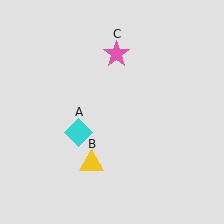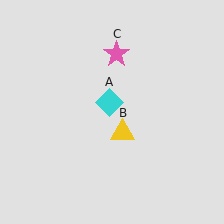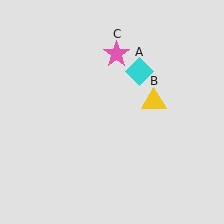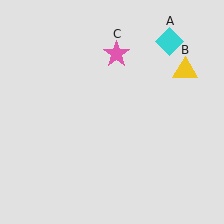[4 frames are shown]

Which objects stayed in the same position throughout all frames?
Pink star (object C) remained stationary.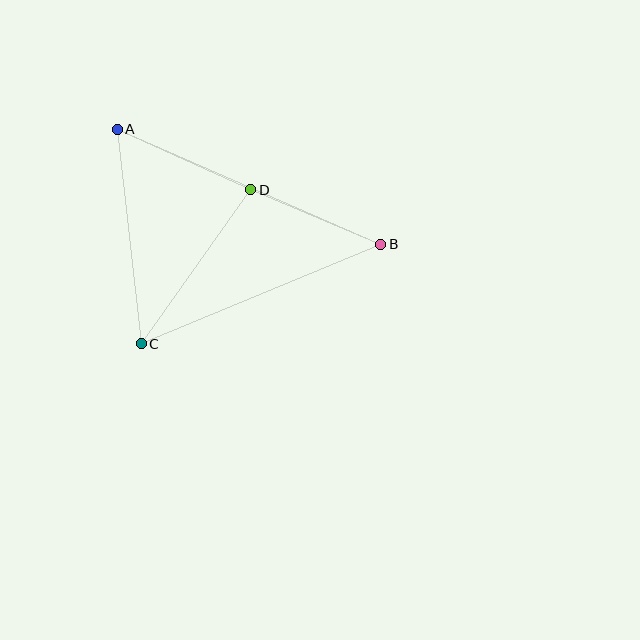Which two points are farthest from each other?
Points A and B are farthest from each other.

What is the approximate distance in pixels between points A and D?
The distance between A and D is approximately 146 pixels.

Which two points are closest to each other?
Points B and D are closest to each other.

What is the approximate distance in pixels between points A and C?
The distance between A and C is approximately 216 pixels.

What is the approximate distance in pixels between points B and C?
The distance between B and C is approximately 259 pixels.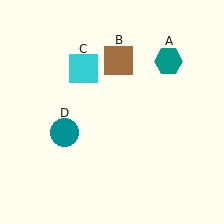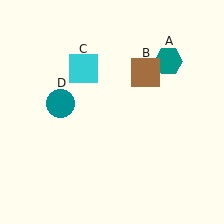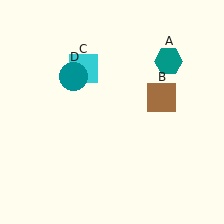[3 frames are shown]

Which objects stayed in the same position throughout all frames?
Teal hexagon (object A) and cyan square (object C) remained stationary.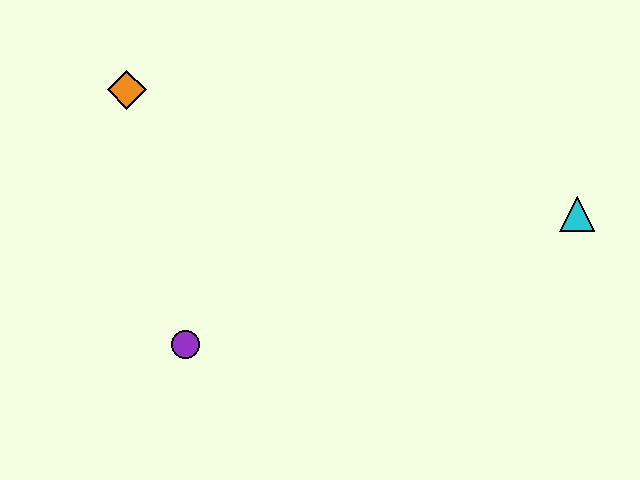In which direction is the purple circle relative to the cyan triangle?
The purple circle is to the left of the cyan triangle.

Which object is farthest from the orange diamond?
The cyan triangle is farthest from the orange diamond.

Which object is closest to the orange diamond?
The purple circle is closest to the orange diamond.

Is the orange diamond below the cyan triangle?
No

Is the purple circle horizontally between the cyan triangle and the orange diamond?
Yes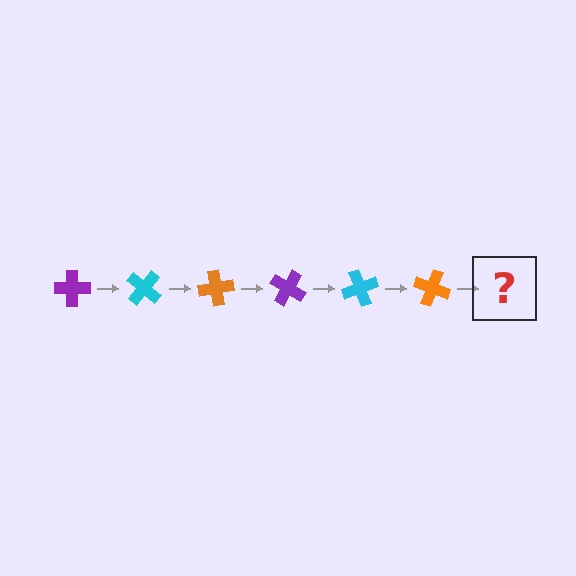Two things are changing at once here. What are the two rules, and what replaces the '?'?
The two rules are that it rotates 40 degrees each step and the color cycles through purple, cyan, and orange. The '?' should be a purple cross, rotated 240 degrees from the start.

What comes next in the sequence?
The next element should be a purple cross, rotated 240 degrees from the start.